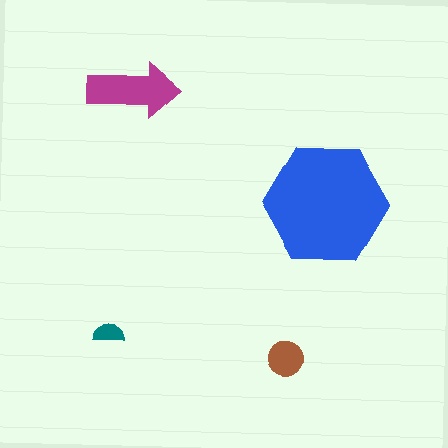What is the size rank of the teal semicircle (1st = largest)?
4th.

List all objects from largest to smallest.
The blue hexagon, the magenta arrow, the brown circle, the teal semicircle.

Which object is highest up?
The magenta arrow is topmost.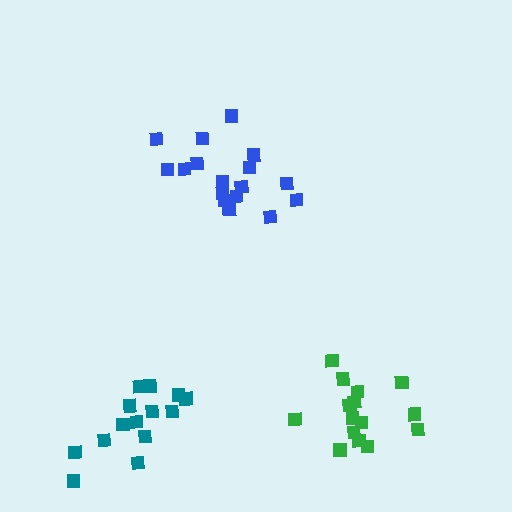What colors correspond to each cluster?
The clusters are colored: green, blue, teal.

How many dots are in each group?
Group 1: 15 dots, Group 2: 17 dots, Group 3: 14 dots (46 total).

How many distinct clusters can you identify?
There are 3 distinct clusters.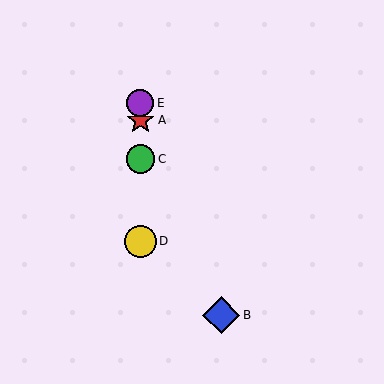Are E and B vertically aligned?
No, E is at x≈140 and B is at x≈221.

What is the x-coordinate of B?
Object B is at x≈221.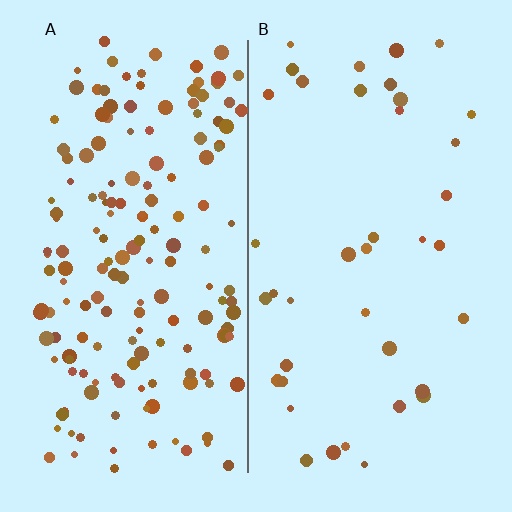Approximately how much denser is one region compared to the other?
Approximately 4.3× — region A over region B.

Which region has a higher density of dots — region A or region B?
A (the left).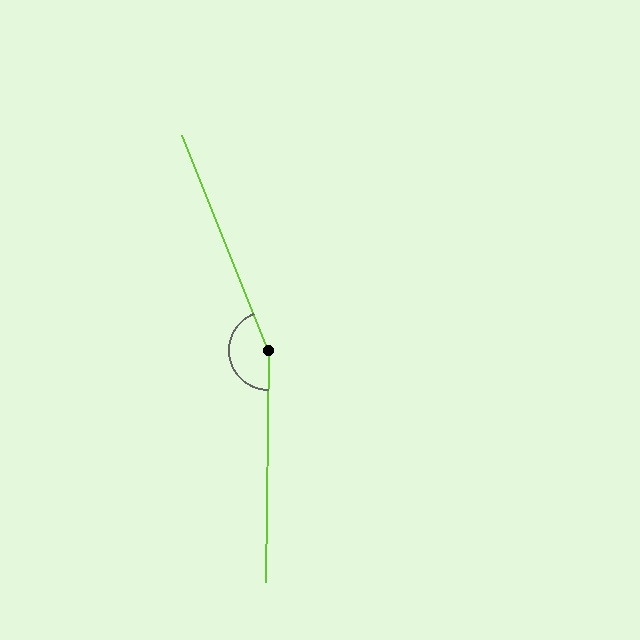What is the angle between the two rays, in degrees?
Approximately 157 degrees.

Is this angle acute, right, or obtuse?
It is obtuse.